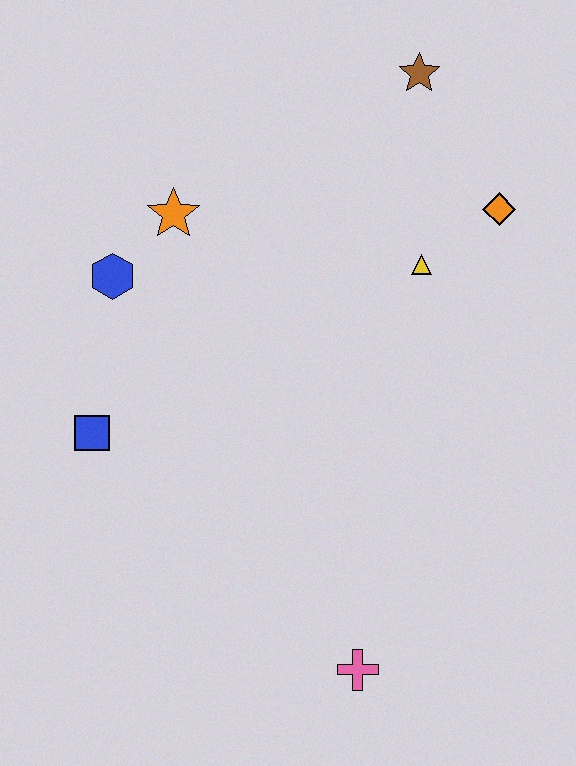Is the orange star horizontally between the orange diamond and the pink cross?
No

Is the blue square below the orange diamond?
Yes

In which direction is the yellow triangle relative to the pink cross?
The yellow triangle is above the pink cross.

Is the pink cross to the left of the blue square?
No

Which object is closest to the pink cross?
The blue square is closest to the pink cross.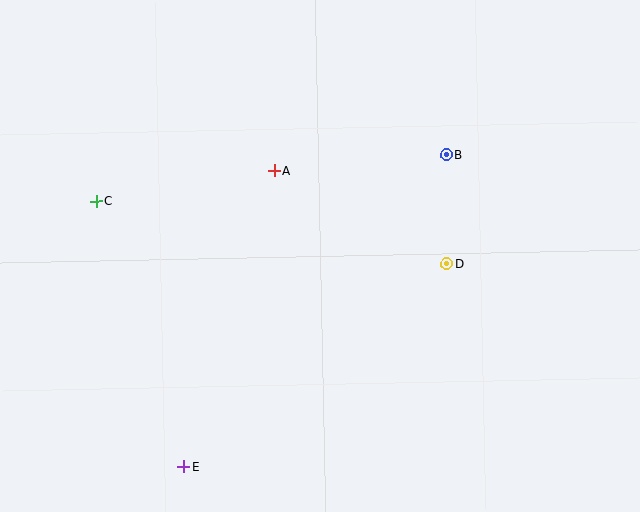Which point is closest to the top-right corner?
Point B is closest to the top-right corner.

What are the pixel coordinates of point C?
Point C is at (96, 201).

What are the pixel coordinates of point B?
Point B is at (446, 155).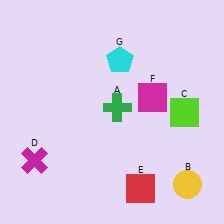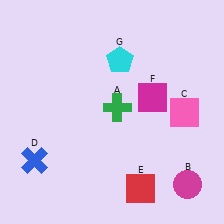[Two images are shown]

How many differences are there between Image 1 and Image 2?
There are 3 differences between the two images.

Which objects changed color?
B changed from yellow to magenta. C changed from lime to pink. D changed from magenta to blue.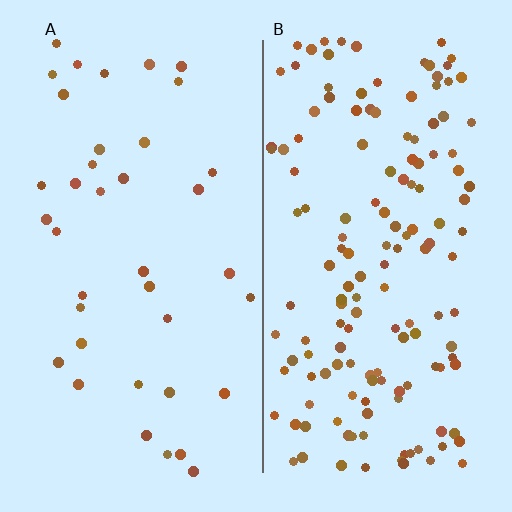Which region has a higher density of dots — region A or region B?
B (the right).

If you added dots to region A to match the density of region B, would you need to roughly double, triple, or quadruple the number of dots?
Approximately quadruple.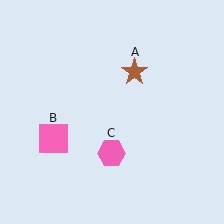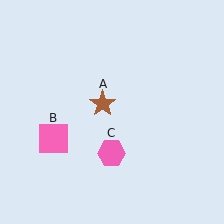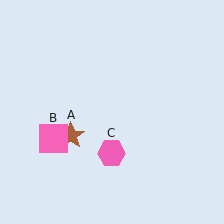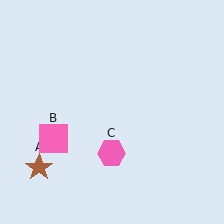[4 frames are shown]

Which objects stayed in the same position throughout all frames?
Pink square (object B) and pink hexagon (object C) remained stationary.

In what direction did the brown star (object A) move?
The brown star (object A) moved down and to the left.